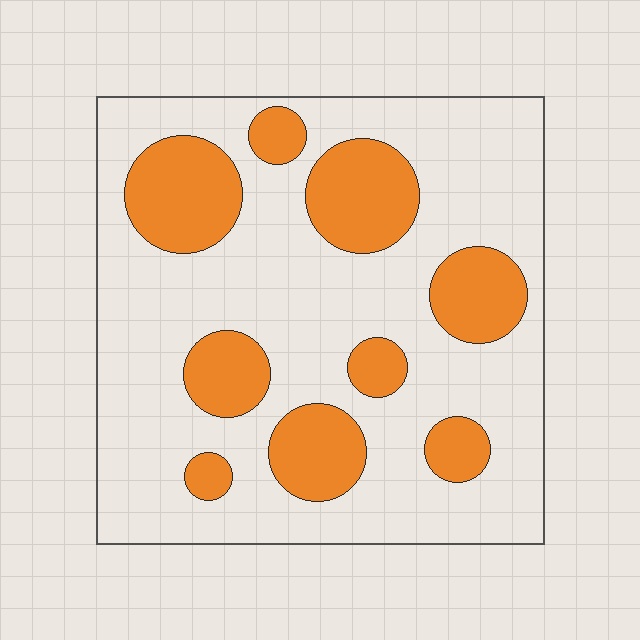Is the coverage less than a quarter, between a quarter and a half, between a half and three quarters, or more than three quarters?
Between a quarter and a half.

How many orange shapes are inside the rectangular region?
9.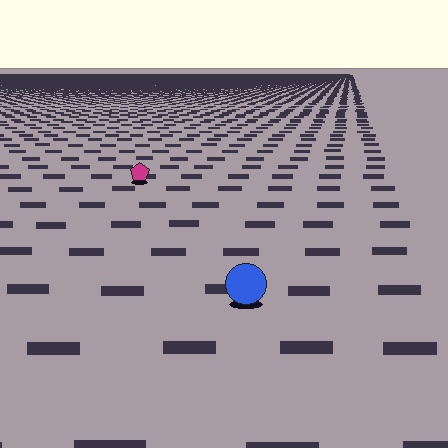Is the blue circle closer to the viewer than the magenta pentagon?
Yes. The blue circle is closer — you can tell from the texture gradient: the ground texture is coarser near it.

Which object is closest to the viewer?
The blue circle is closest. The texture marks near it are larger and more spread out.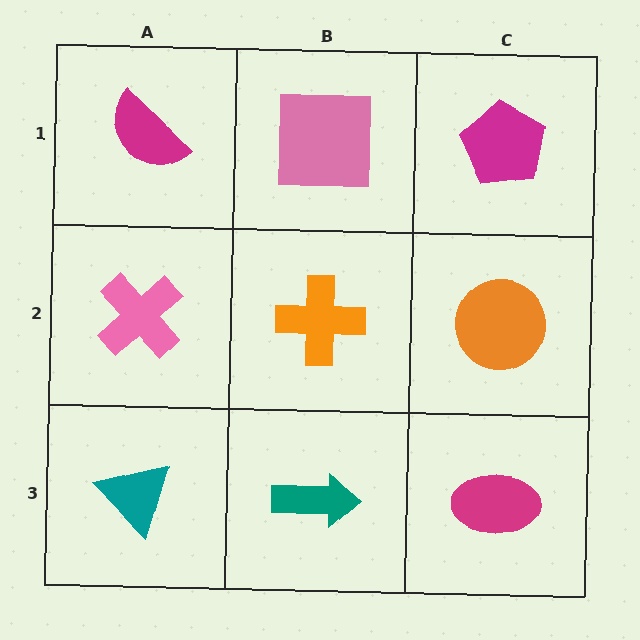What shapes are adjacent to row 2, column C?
A magenta pentagon (row 1, column C), a magenta ellipse (row 3, column C), an orange cross (row 2, column B).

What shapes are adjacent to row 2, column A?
A magenta semicircle (row 1, column A), a teal triangle (row 3, column A), an orange cross (row 2, column B).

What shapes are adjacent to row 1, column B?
An orange cross (row 2, column B), a magenta semicircle (row 1, column A), a magenta pentagon (row 1, column C).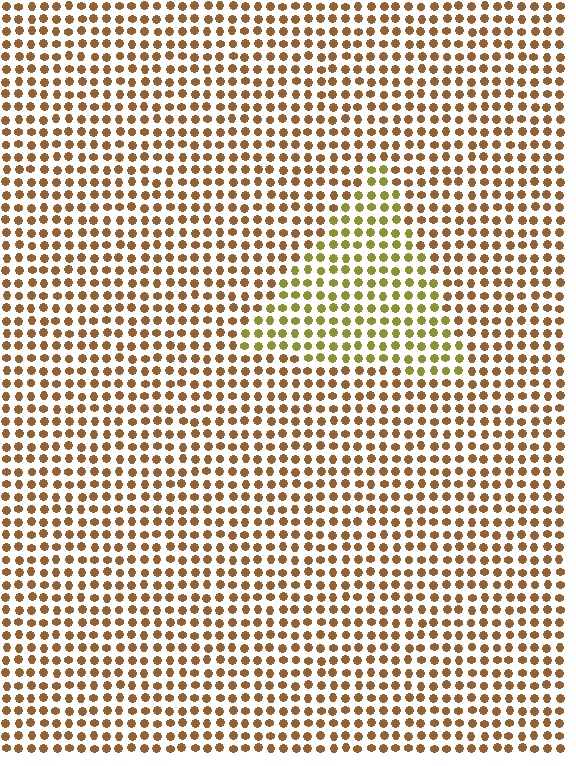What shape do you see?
I see a triangle.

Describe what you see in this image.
The image is filled with small brown elements in a uniform arrangement. A triangle-shaped region is visible where the elements are tinted to a slightly different hue, forming a subtle color boundary.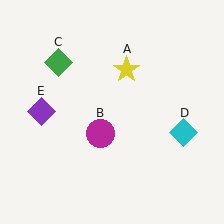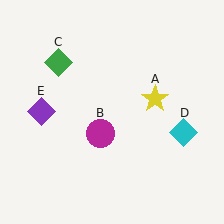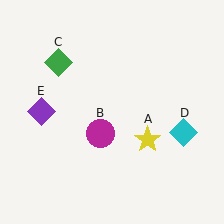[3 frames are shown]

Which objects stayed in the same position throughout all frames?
Magenta circle (object B) and green diamond (object C) and cyan diamond (object D) and purple diamond (object E) remained stationary.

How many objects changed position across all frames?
1 object changed position: yellow star (object A).